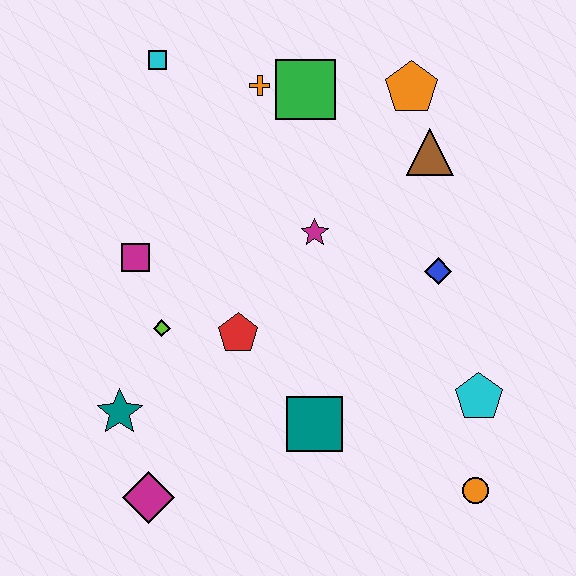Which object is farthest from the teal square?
The cyan square is farthest from the teal square.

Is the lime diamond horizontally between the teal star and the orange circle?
Yes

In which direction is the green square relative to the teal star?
The green square is above the teal star.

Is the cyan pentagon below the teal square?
No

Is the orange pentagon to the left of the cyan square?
No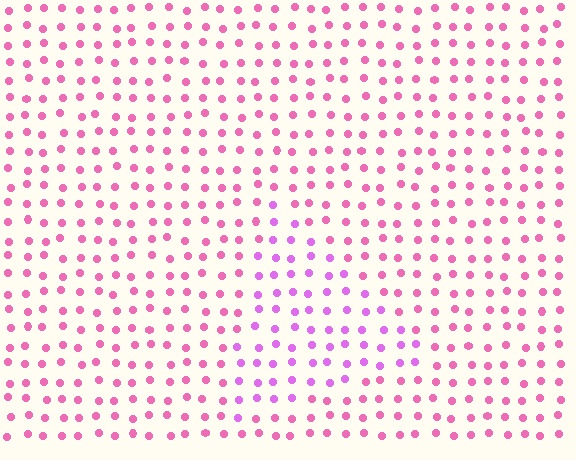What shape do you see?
I see a triangle.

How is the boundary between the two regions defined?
The boundary is defined purely by a slight shift in hue (about 32 degrees). Spacing, size, and orientation are identical on both sides.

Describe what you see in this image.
The image is filled with small pink elements in a uniform arrangement. A triangle-shaped region is visible where the elements are tinted to a slightly different hue, forming a subtle color boundary.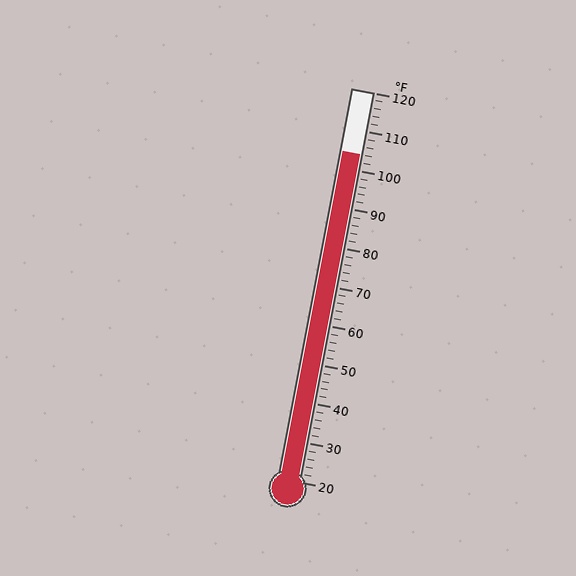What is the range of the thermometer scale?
The thermometer scale ranges from 20°F to 120°F.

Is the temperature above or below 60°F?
The temperature is above 60°F.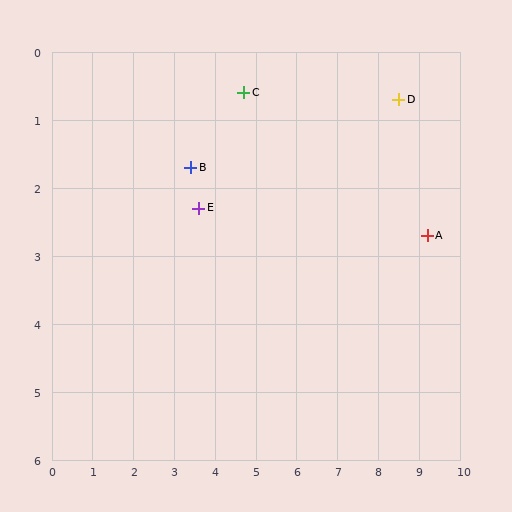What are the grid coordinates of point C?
Point C is at approximately (4.7, 0.6).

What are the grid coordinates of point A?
Point A is at approximately (9.2, 2.7).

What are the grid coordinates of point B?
Point B is at approximately (3.4, 1.7).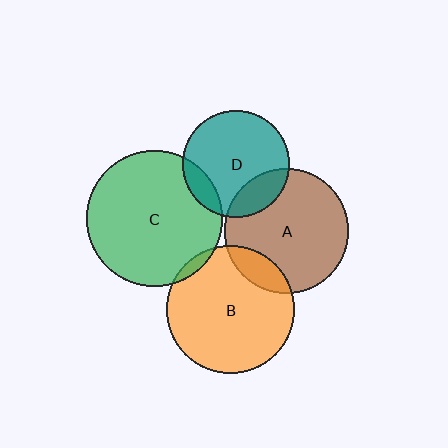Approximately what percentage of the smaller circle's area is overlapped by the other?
Approximately 10%.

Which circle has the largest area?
Circle C (green).